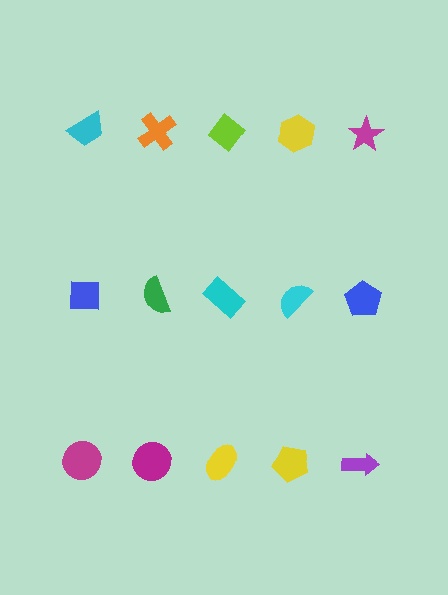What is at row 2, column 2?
A green semicircle.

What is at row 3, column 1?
A magenta circle.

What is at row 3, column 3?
A yellow ellipse.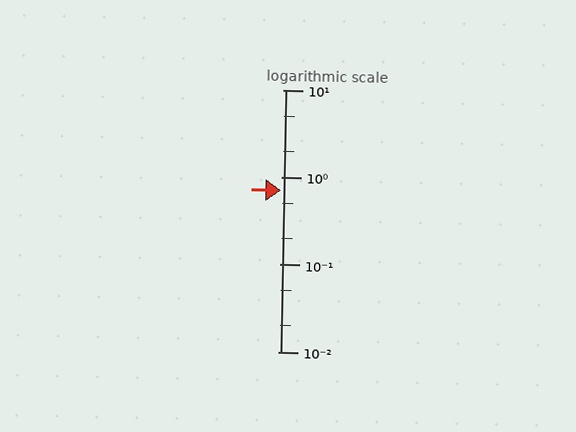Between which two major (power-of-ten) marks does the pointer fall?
The pointer is between 0.1 and 1.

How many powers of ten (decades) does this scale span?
The scale spans 3 decades, from 0.01 to 10.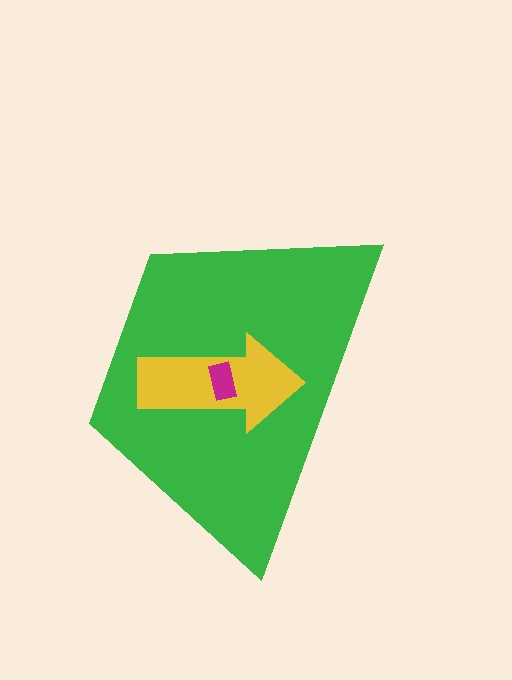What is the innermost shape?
The magenta rectangle.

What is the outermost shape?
The green trapezoid.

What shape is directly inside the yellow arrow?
The magenta rectangle.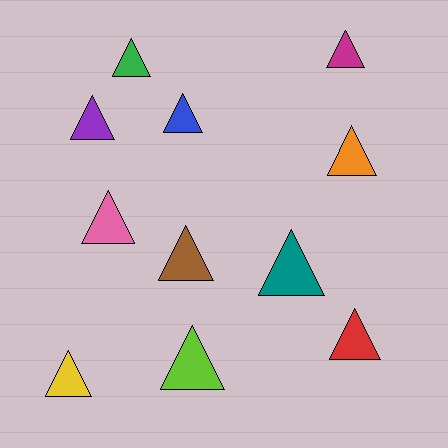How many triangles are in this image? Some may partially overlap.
There are 11 triangles.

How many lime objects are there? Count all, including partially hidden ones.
There is 1 lime object.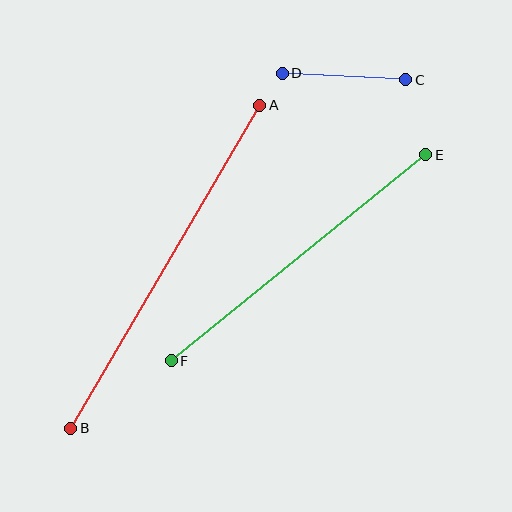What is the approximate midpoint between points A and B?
The midpoint is at approximately (165, 267) pixels.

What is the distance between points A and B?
The distance is approximately 374 pixels.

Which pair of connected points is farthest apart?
Points A and B are farthest apart.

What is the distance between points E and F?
The distance is approximately 327 pixels.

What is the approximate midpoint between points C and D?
The midpoint is at approximately (344, 77) pixels.